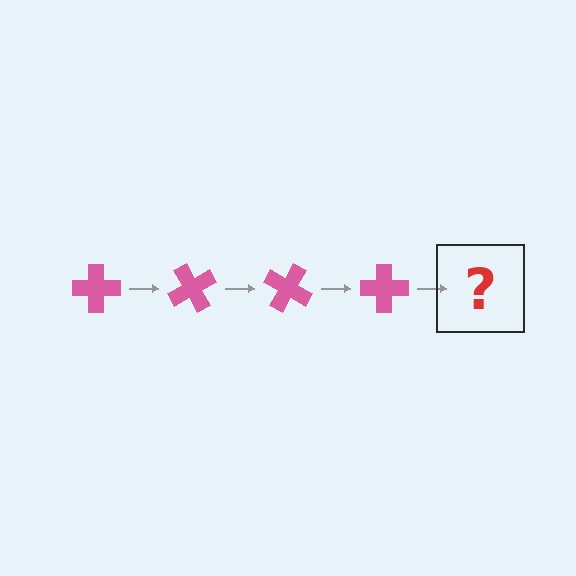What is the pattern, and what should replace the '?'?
The pattern is that the cross rotates 60 degrees each step. The '?' should be a pink cross rotated 240 degrees.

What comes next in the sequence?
The next element should be a pink cross rotated 240 degrees.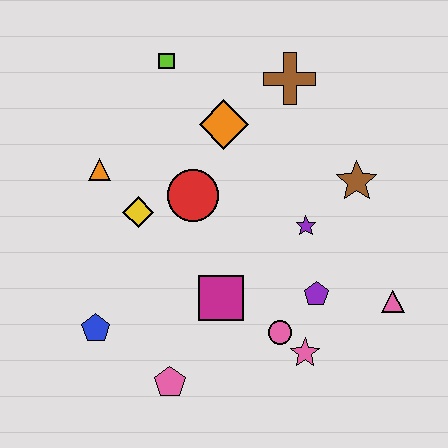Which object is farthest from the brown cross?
The pink pentagon is farthest from the brown cross.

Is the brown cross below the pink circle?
No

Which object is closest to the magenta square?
The pink circle is closest to the magenta square.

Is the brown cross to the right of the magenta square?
Yes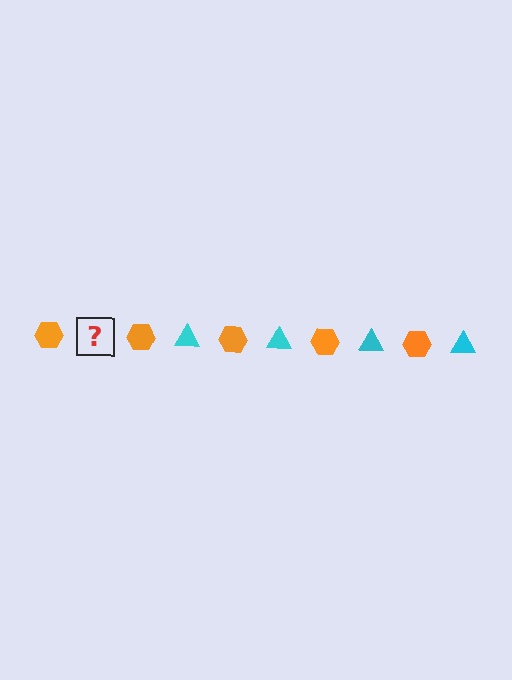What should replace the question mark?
The question mark should be replaced with a cyan triangle.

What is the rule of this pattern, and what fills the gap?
The rule is that the pattern alternates between orange hexagon and cyan triangle. The gap should be filled with a cyan triangle.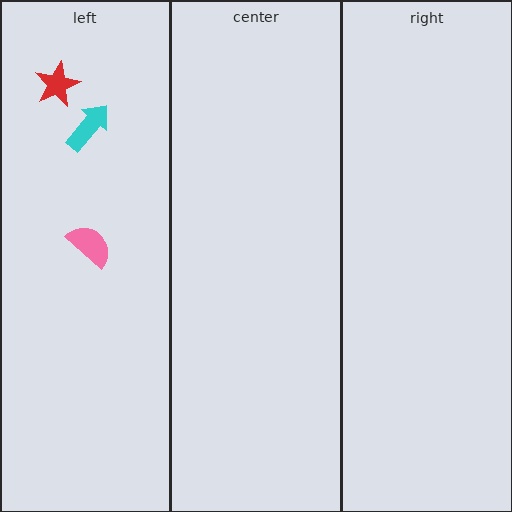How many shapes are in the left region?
3.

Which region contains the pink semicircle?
The left region.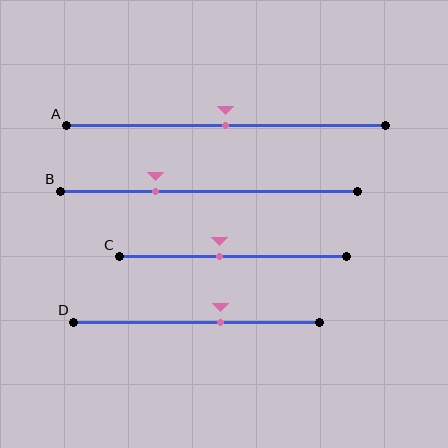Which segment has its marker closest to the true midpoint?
Segment A has its marker closest to the true midpoint.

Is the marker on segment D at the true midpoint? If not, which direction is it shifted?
No, the marker on segment D is shifted to the right by about 10% of the segment length.